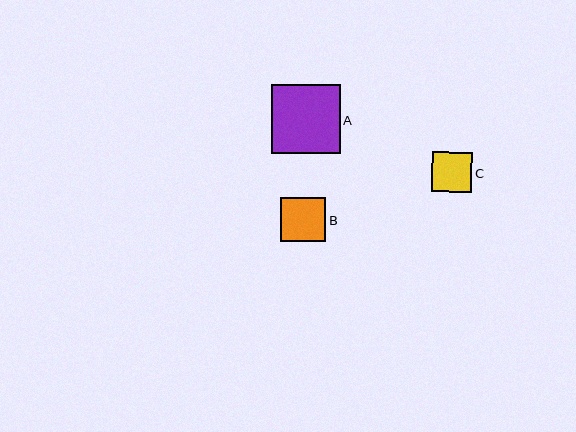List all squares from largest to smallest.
From largest to smallest: A, B, C.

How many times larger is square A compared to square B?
Square A is approximately 1.5 times the size of square B.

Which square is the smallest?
Square C is the smallest with a size of approximately 40 pixels.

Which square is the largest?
Square A is the largest with a size of approximately 69 pixels.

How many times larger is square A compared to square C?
Square A is approximately 1.7 times the size of square C.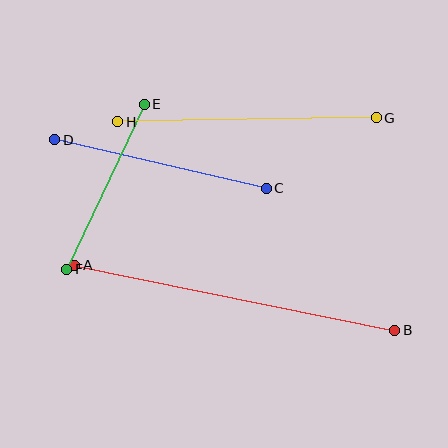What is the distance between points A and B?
The distance is approximately 327 pixels.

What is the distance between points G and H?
The distance is approximately 258 pixels.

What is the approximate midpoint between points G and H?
The midpoint is at approximately (247, 120) pixels.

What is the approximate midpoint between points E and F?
The midpoint is at approximately (105, 187) pixels.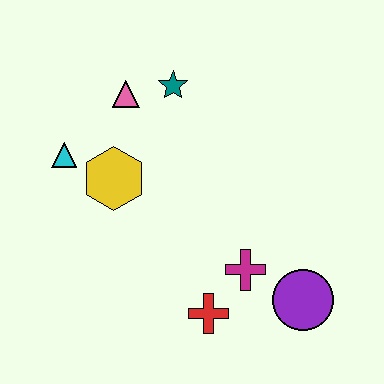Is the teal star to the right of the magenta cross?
No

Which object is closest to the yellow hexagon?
The cyan triangle is closest to the yellow hexagon.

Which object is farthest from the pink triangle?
The purple circle is farthest from the pink triangle.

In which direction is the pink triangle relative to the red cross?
The pink triangle is above the red cross.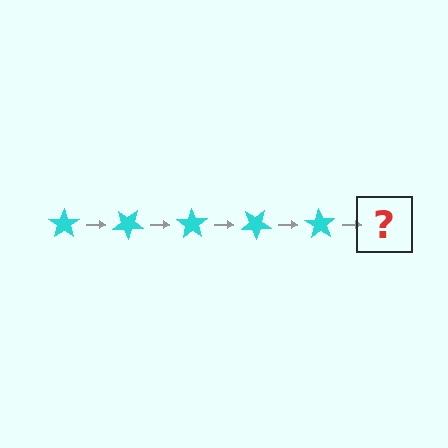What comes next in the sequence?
The next element should be a cyan star rotated 175 degrees.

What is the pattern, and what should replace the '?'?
The pattern is that the star rotates 35 degrees each step. The '?' should be a cyan star rotated 175 degrees.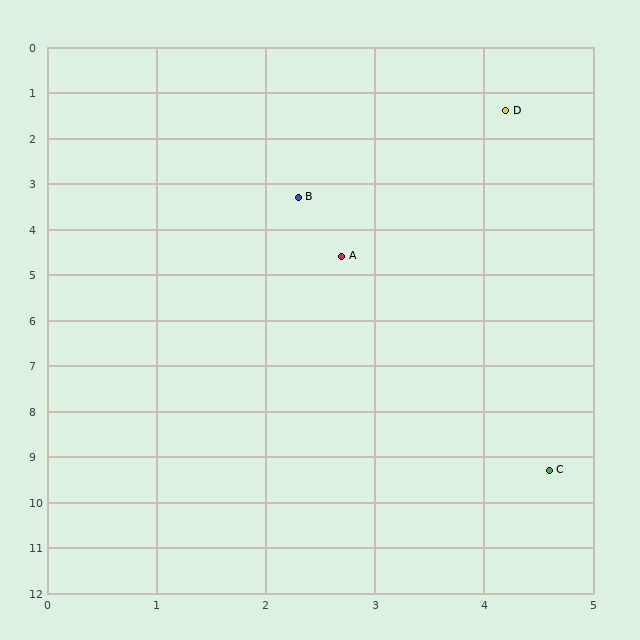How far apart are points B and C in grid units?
Points B and C are about 6.4 grid units apart.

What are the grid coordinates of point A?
Point A is at approximately (2.7, 4.6).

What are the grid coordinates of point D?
Point D is at approximately (4.2, 1.4).